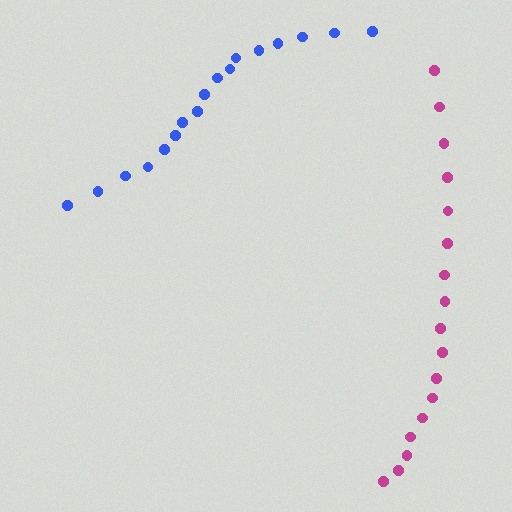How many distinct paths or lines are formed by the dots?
There are 2 distinct paths.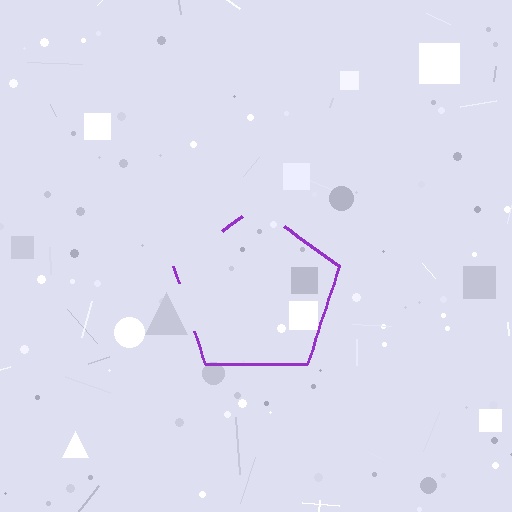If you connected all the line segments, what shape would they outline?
They would outline a pentagon.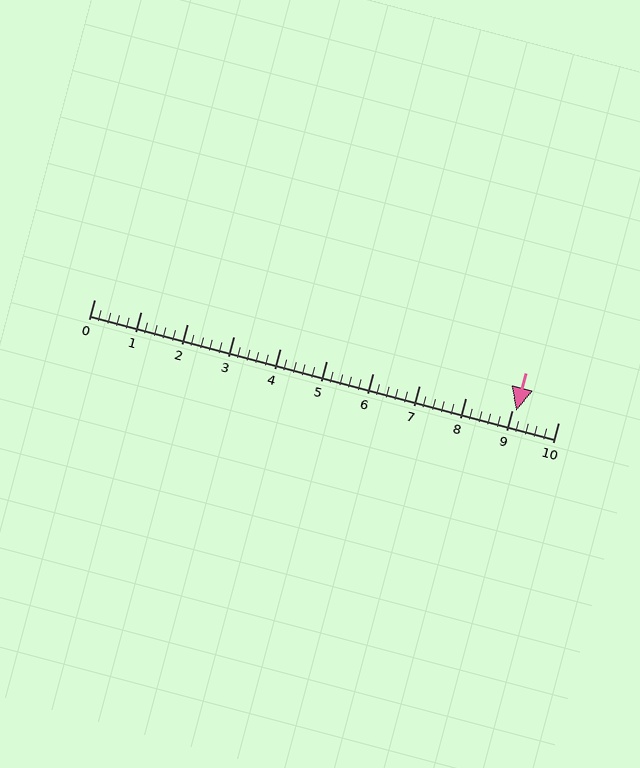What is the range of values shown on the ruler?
The ruler shows values from 0 to 10.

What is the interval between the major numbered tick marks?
The major tick marks are spaced 1 units apart.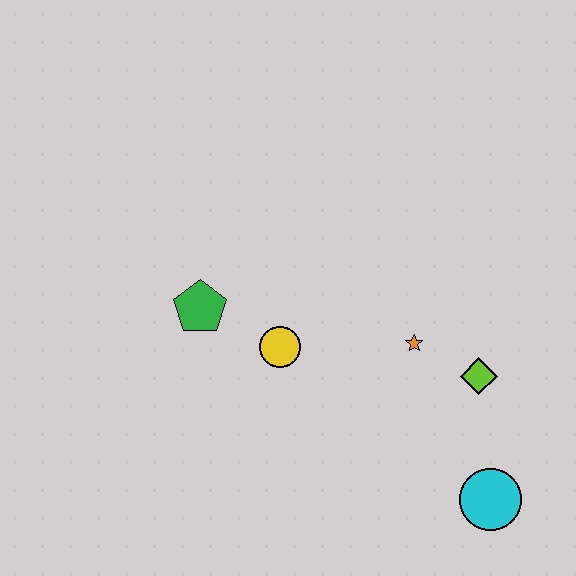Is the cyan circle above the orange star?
No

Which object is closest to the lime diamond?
The orange star is closest to the lime diamond.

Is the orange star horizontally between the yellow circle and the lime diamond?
Yes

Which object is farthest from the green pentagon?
The cyan circle is farthest from the green pentagon.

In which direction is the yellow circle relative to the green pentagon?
The yellow circle is to the right of the green pentagon.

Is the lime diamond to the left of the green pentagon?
No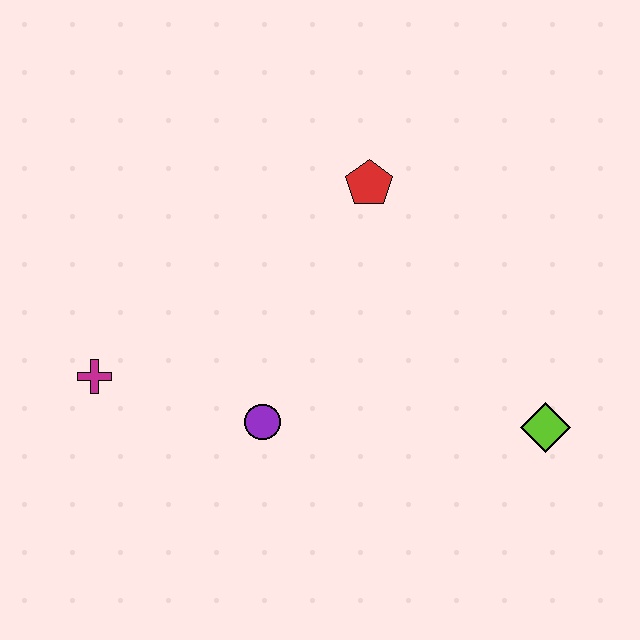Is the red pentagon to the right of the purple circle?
Yes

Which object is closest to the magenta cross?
The purple circle is closest to the magenta cross.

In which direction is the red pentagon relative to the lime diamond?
The red pentagon is above the lime diamond.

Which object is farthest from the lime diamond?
The magenta cross is farthest from the lime diamond.